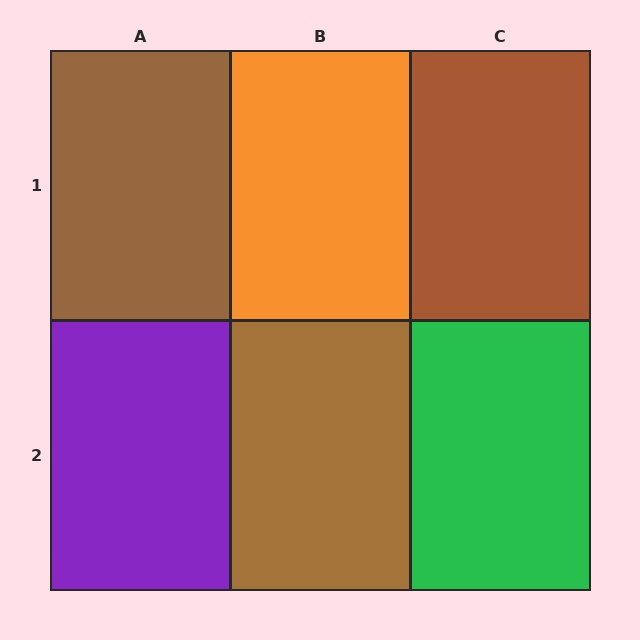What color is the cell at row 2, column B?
Brown.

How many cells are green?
1 cell is green.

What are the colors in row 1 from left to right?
Brown, orange, brown.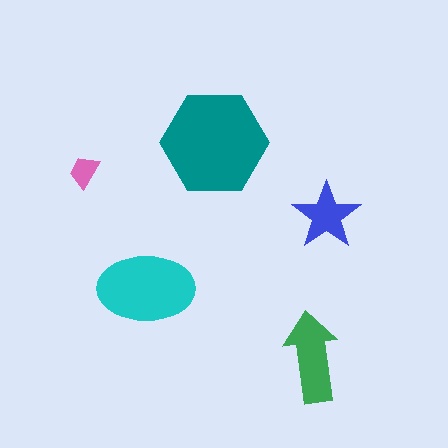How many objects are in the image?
There are 5 objects in the image.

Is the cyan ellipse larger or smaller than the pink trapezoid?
Larger.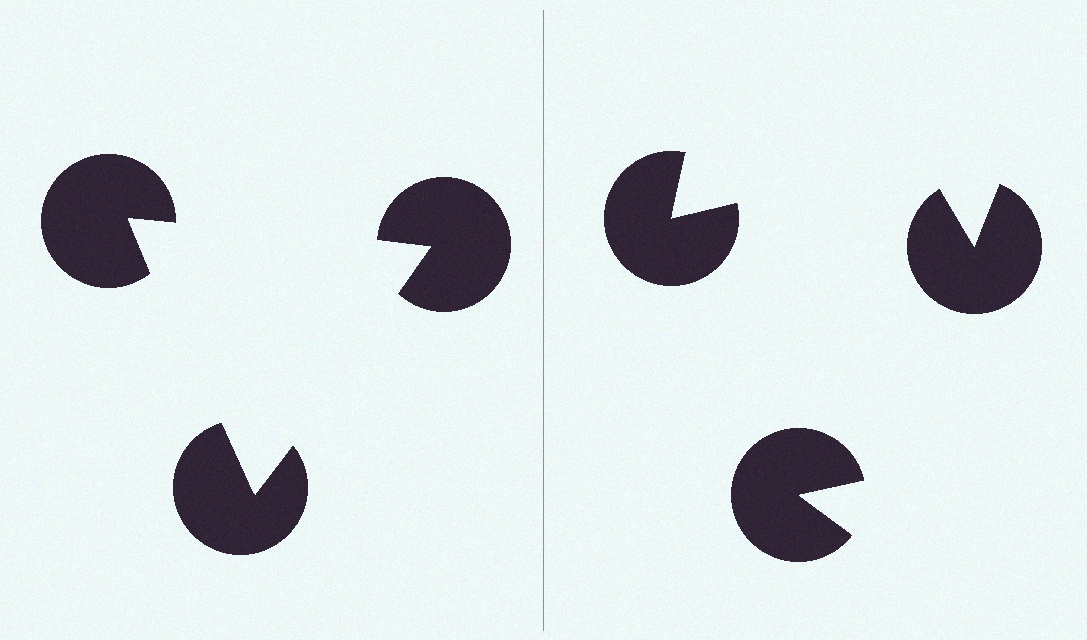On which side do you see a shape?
An illusory triangle appears on the left side. On the right side the wedge cuts are rotated, so no coherent shape forms.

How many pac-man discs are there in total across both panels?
6 — 3 on each side.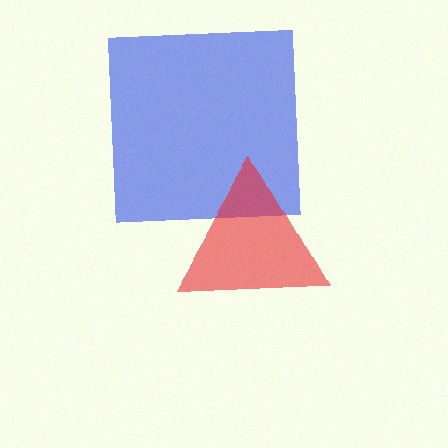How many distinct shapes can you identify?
There are 2 distinct shapes: a blue square, a red triangle.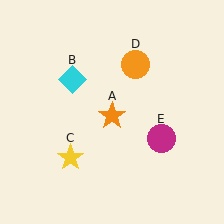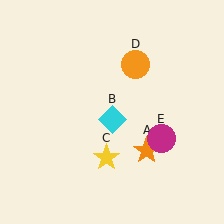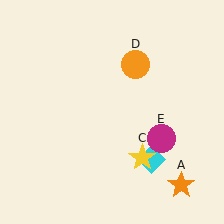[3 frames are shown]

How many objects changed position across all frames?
3 objects changed position: orange star (object A), cyan diamond (object B), yellow star (object C).